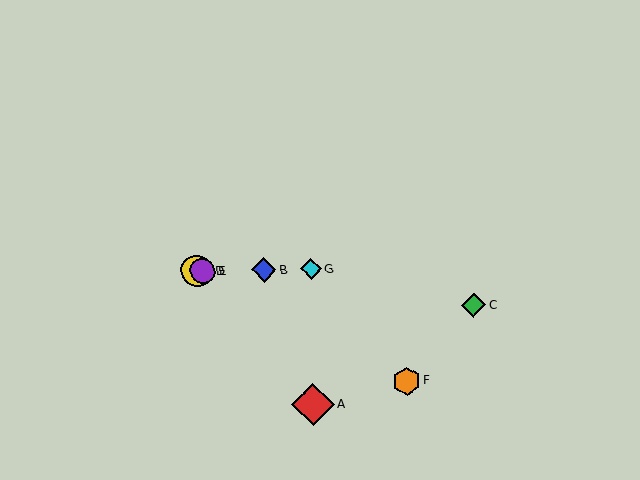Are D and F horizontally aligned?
No, D is at y≈271 and F is at y≈381.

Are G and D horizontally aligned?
Yes, both are at y≈269.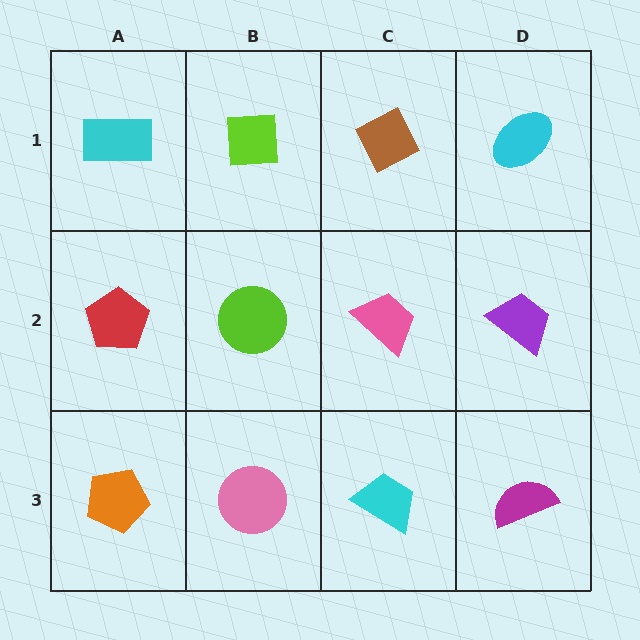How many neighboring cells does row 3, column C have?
3.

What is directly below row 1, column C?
A pink trapezoid.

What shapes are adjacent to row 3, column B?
A lime circle (row 2, column B), an orange pentagon (row 3, column A), a cyan trapezoid (row 3, column C).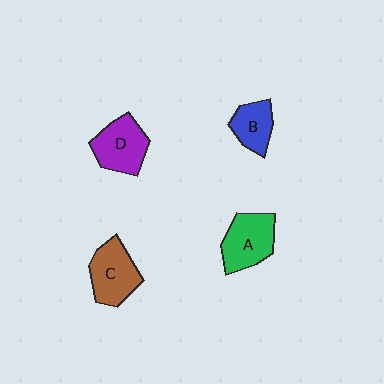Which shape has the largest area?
Shape A (green).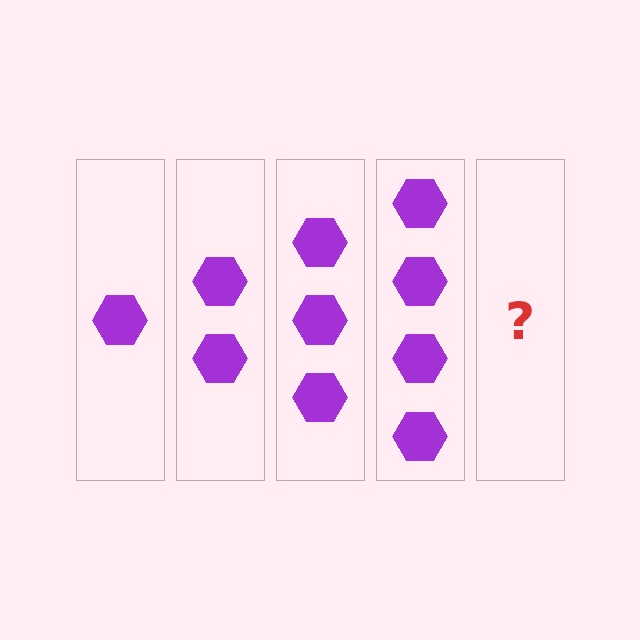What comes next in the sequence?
The next element should be 5 hexagons.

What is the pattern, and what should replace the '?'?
The pattern is that each step adds one more hexagon. The '?' should be 5 hexagons.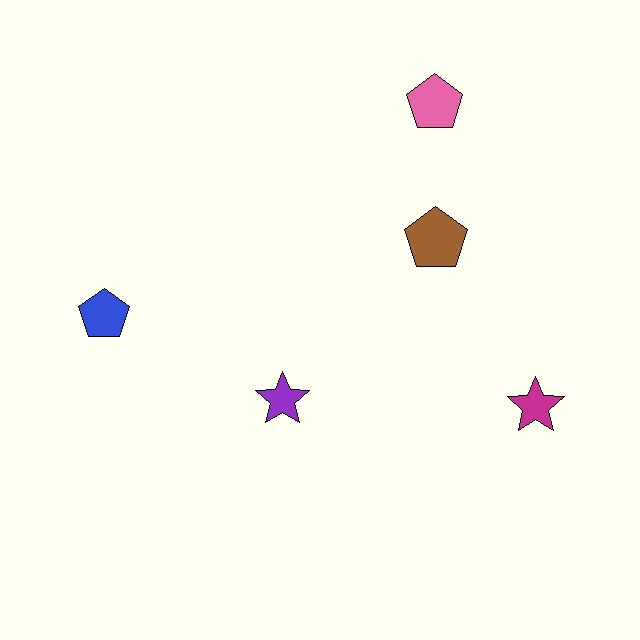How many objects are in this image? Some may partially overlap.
There are 5 objects.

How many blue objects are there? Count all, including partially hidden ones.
There is 1 blue object.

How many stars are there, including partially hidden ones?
There are 2 stars.